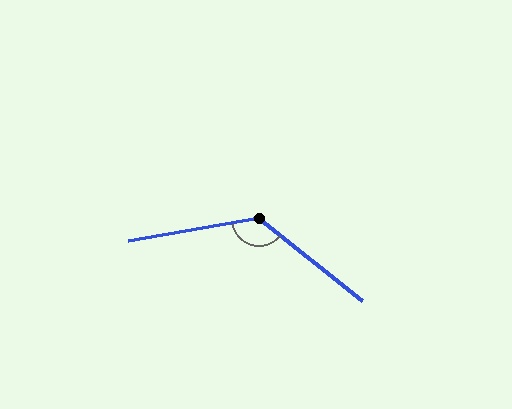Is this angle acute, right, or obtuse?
It is obtuse.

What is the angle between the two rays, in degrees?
Approximately 132 degrees.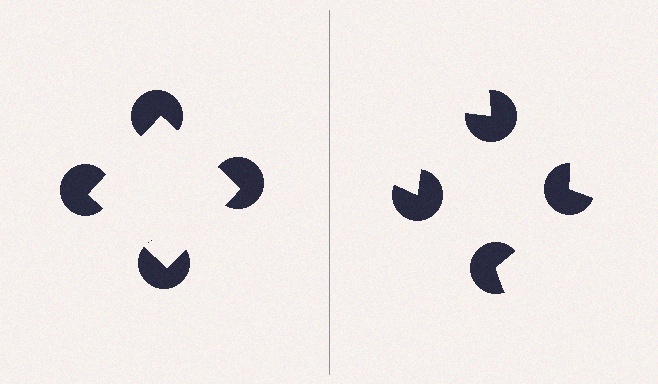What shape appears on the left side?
An illusory square.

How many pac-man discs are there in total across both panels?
8 — 4 on each side.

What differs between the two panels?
The pac-man discs are positioned identically on both sides; only the wedge orientations differ. On the left they align to a square; on the right they are misaligned.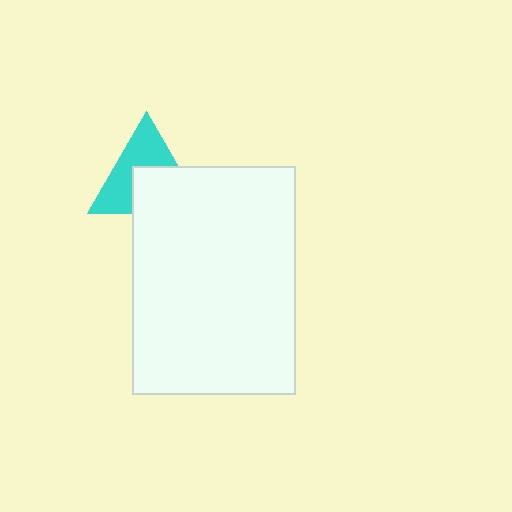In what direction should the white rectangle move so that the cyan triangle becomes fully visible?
The white rectangle should move down. That is the shortest direction to clear the overlap and leave the cyan triangle fully visible.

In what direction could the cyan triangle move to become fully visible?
The cyan triangle could move up. That would shift it out from behind the white rectangle entirely.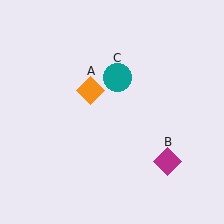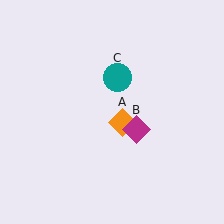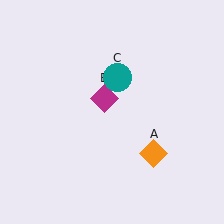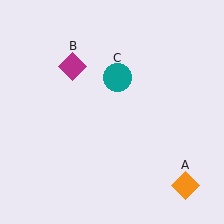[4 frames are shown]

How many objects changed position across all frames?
2 objects changed position: orange diamond (object A), magenta diamond (object B).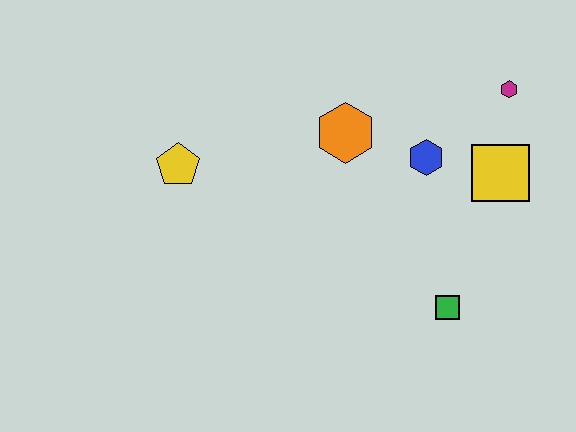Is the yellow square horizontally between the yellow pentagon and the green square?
No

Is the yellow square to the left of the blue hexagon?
No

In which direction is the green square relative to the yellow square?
The green square is below the yellow square.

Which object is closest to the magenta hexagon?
The yellow square is closest to the magenta hexagon.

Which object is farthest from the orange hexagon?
The green square is farthest from the orange hexagon.